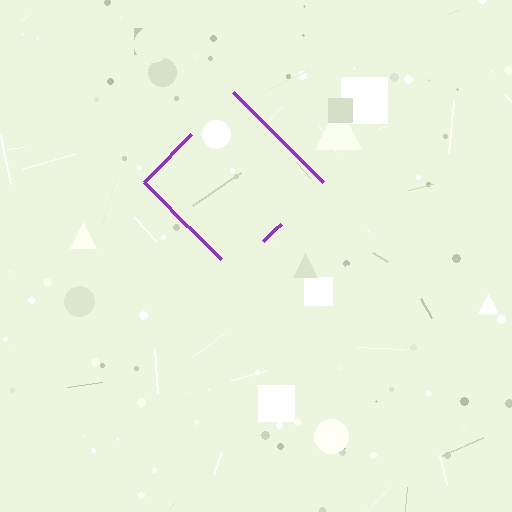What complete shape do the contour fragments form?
The contour fragments form a diamond.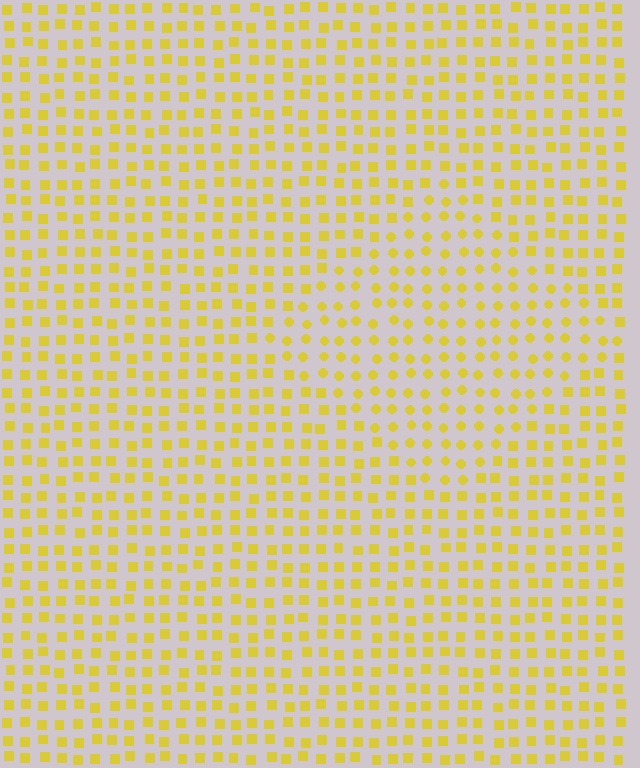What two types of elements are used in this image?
The image uses circles inside the diamond region and squares outside it.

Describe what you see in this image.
The image is filled with small yellow elements arranged in a uniform grid. A diamond-shaped region contains circles, while the surrounding area contains squares. The boundary is defined purely by the change in element shape.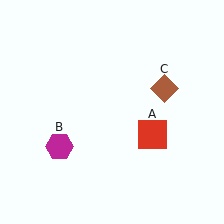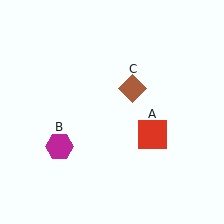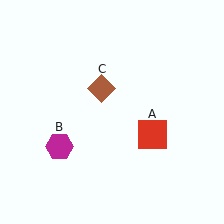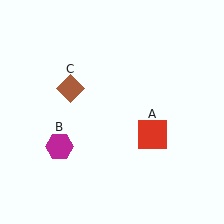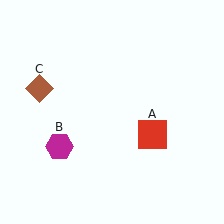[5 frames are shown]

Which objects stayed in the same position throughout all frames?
Red square (object A) and magenta hexagon (object B) remained stationary.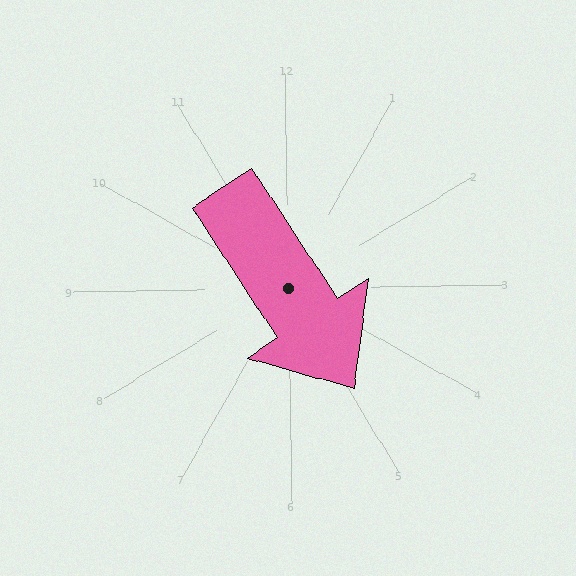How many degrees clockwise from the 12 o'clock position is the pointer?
Approximately 148 degrees.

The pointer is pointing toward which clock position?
Roughly 5 o'clock.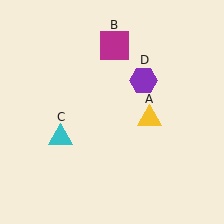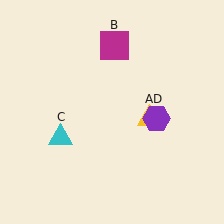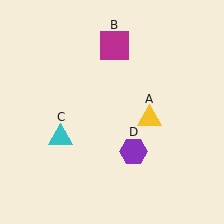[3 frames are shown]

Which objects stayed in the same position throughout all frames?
Yellow triangle (object A) and magenta square (object B) and cyan triangle (object C) remained stationary.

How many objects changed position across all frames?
1 object changed position: purple hexagon (object D).